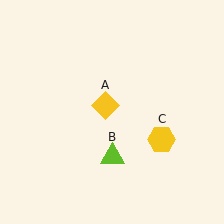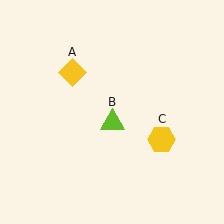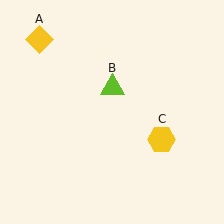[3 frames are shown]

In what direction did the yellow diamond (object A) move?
The yellow diamond (object A) moved up and to the left.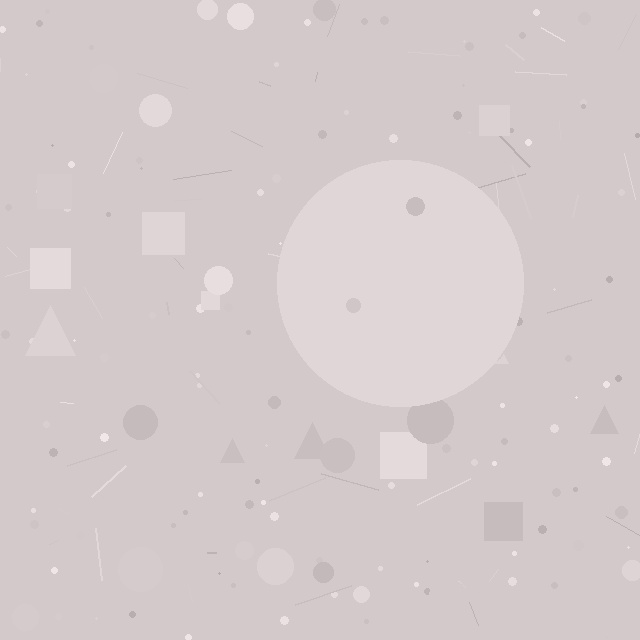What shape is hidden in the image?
A circle is hidden in the image.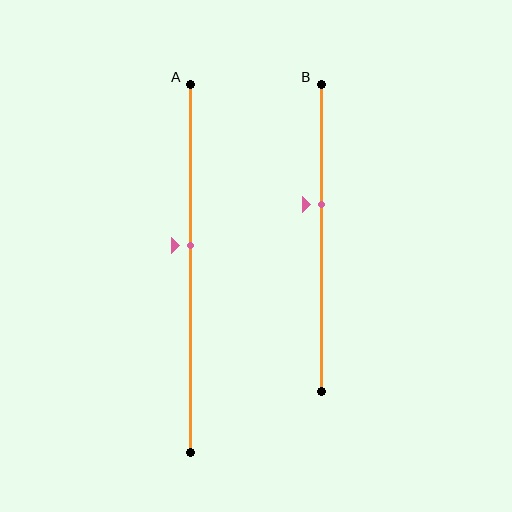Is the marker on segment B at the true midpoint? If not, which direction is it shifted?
No, the marker on segment B is shifted upward by about 11% of the segment length.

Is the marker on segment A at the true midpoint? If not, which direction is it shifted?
No, the marker on segment A is shifted upward by about 6% of the segment length.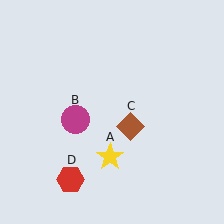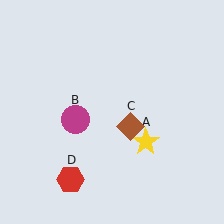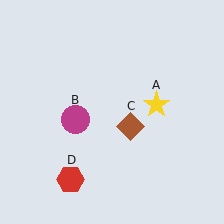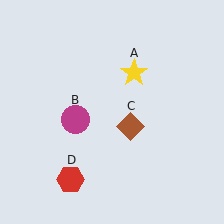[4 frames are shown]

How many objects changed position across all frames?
1 object changed position: yellow star (object A).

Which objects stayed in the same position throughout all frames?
Magenta circle (object B) and brown diamond (object C) and red hexagon (object D) remained stationary.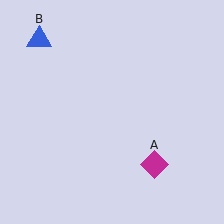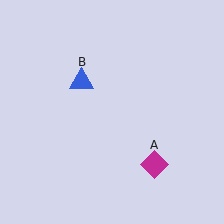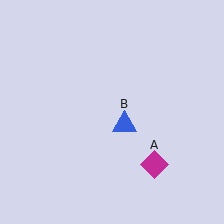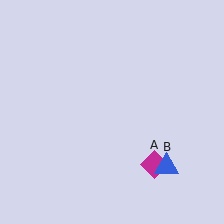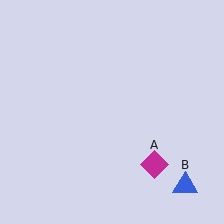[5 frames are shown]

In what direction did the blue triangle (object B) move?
The blue triangle (object B) moved down and to the right.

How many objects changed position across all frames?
1 object changed position: blue triangle (object B).